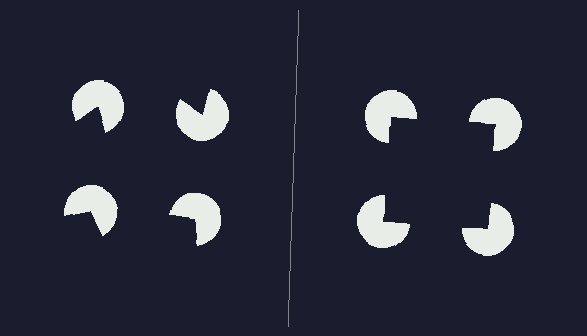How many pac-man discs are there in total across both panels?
8 — 4 on each side.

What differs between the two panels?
The pac-man discs are positioned identically on both sides; only the wedge orientations differ. On the right they align to a square; on the left they are misaligned.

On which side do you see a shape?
An illusory square appears on the right side. On the left side the wedge cuts are rotated, so no coherent shape forms.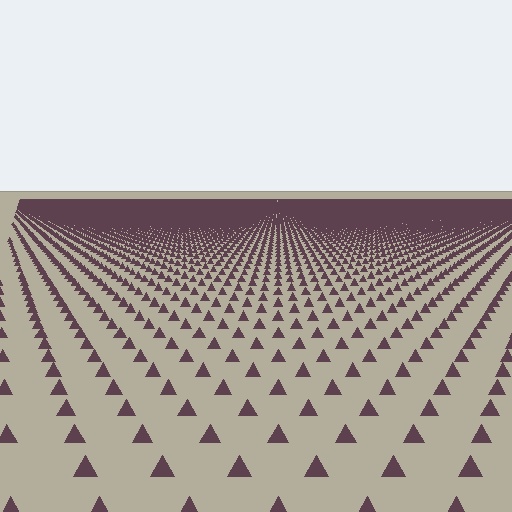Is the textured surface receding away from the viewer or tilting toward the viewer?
The surface is receding away from the viewer. Texture elements get smaller and denser toward the top.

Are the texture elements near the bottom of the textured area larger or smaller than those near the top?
Larger. Near the bottom, elements are closer to the viewer and appear at a bigger on-screen size.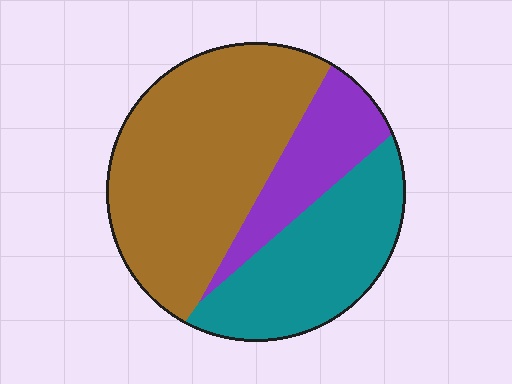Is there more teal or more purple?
Teal.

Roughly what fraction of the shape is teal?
Teal takes up about one third (1/3) of the shape.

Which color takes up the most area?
Brown, at roughly 50%.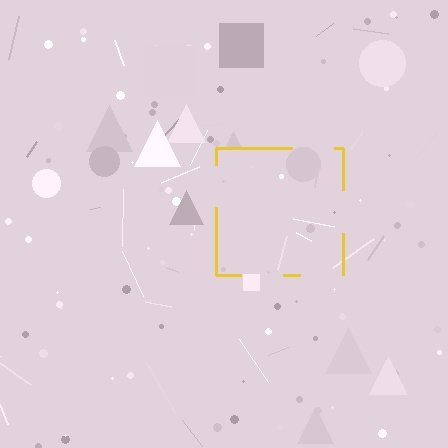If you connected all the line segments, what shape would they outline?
They would outline a square.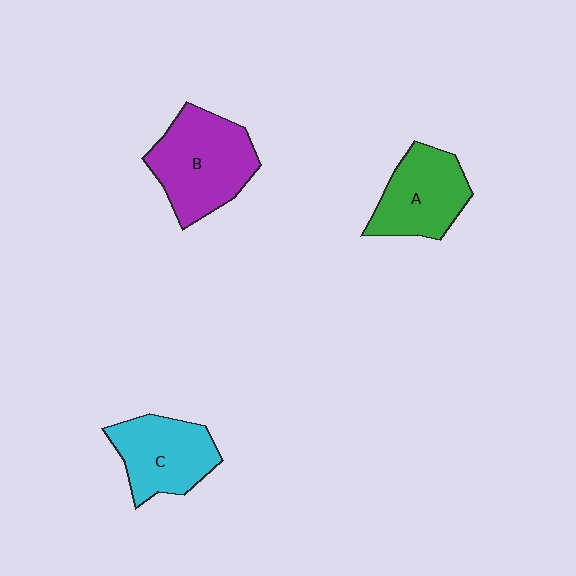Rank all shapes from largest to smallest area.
From largest to smallest: B (purple), C (cyan), A (green).